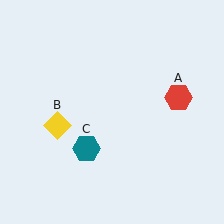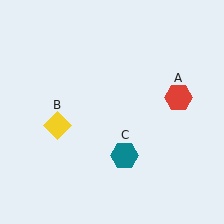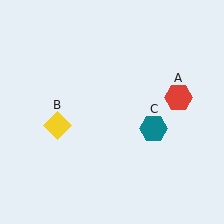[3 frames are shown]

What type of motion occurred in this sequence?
The teal hexagon (object C) rotated counterclockwise around the center of the scene.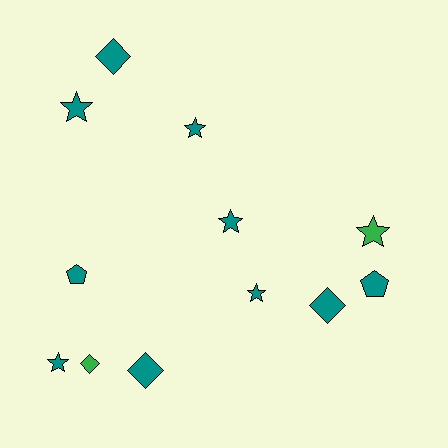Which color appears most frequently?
Teal, with 10 objects.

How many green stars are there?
There is 1 green star.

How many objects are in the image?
There are 12 objects.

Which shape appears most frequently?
Star, with 6 objects.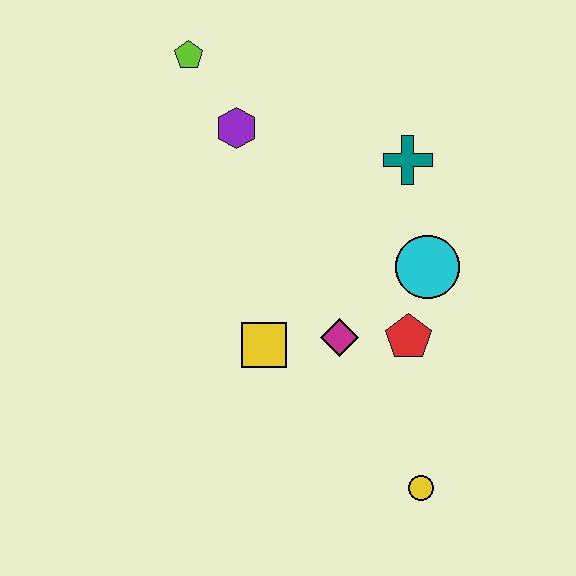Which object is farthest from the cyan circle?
The lime pentagon is farthest from the cyan circle.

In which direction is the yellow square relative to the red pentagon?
The yellow square is to the left of the red pentagon.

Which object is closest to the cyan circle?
The red pentagon is closest to the cyan circle.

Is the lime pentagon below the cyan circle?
No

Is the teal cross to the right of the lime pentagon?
Yes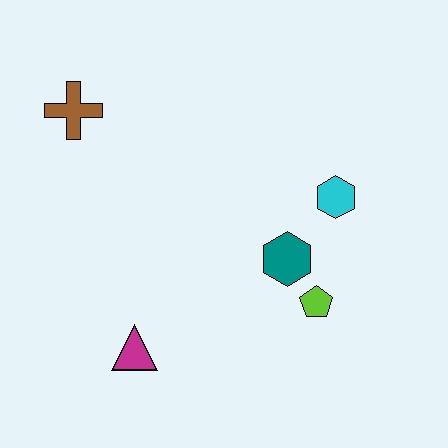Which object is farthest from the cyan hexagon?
The brown cross is farthest from the cyan hexagon.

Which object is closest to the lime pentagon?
The teal hexagon is closest to the lime pentagon.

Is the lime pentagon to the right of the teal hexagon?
Yes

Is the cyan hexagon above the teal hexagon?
Yes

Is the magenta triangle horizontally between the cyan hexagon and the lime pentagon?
No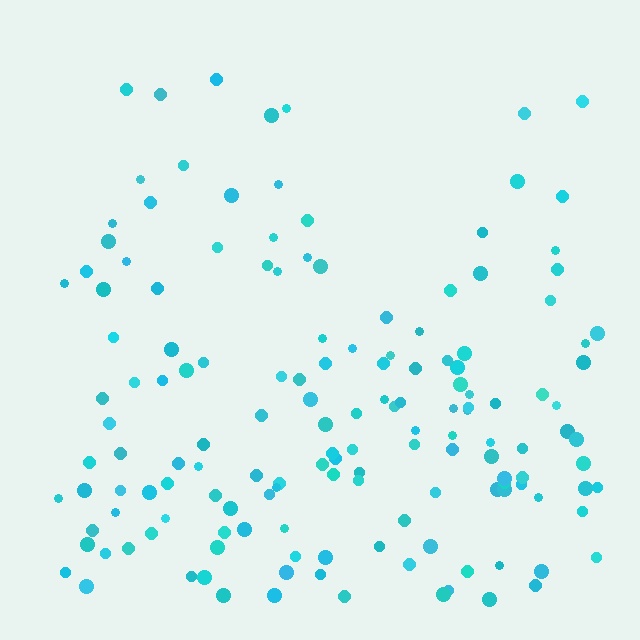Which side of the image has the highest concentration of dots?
The bottom.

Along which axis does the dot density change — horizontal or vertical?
Vertical.